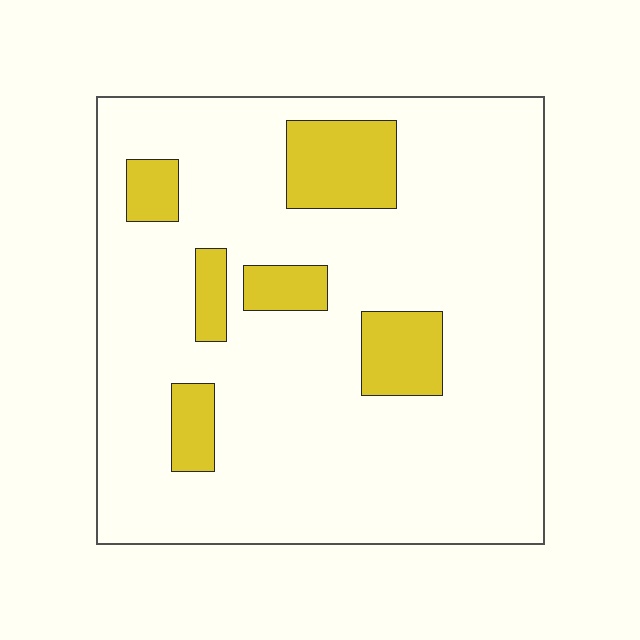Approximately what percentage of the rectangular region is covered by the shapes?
Approximately 15%.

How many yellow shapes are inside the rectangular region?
6.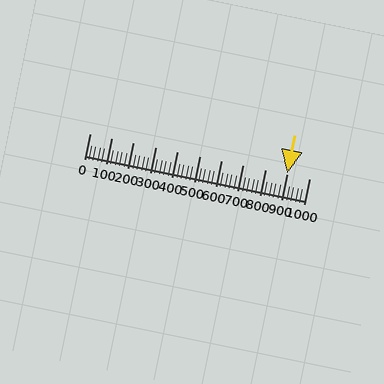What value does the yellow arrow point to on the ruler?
The yellow arrow points to approximately 900.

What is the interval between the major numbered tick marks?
The major tick marks are spaced 100 units apart.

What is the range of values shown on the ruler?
The ruler shows values from 0 to 1000.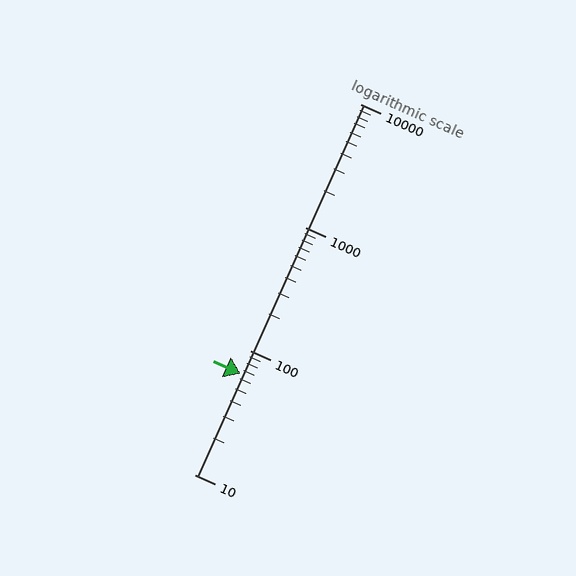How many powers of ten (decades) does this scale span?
The scale spans 3 decades, from 10 to 10000.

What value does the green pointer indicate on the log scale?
The pointer indicates approximately 65.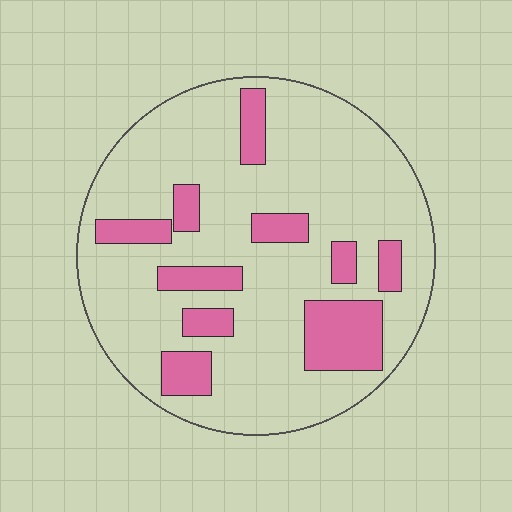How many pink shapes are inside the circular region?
10.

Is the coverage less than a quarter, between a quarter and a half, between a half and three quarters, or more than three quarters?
Less than a quarter.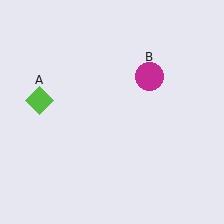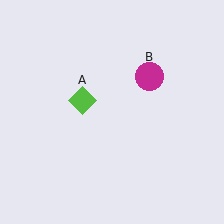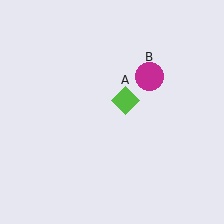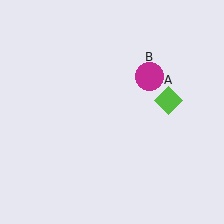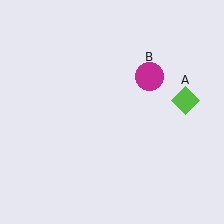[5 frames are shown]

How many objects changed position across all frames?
1 object changed position: lime diamond (object A).